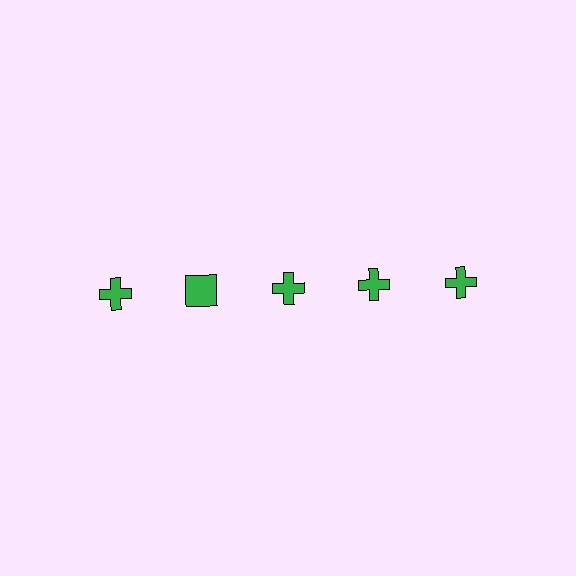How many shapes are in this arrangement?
There are 5 shapes arranged in a grid pattern.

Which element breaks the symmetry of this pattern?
The green square in the top row, second from left column breaks the symmetry. All other shapes are green crosses.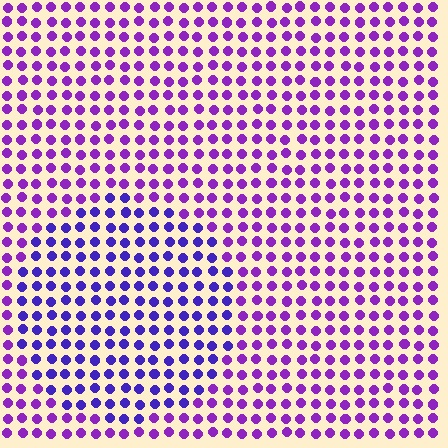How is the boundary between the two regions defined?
The boundary is defined purely by a slight shift in hue (about 31 degrees). Spacing, size, and orientation are identical on both sides.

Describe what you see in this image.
The image is filled with small purple elements in a uniform arrangement. A circle-shaped region is visible where the elements are tinted to a slightly different hue, forming a subtle color boundary.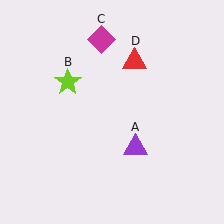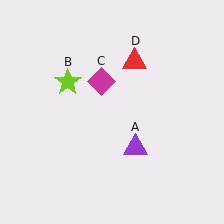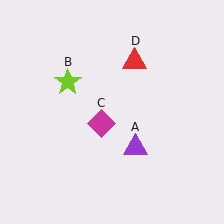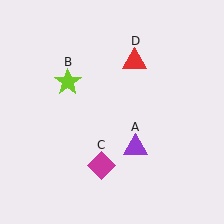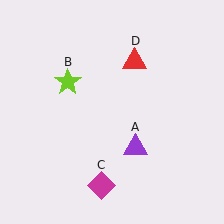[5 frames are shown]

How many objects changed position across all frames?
1 object changed position: magenta diamond (object C).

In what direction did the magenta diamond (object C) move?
The magenta diamond (object C) moved down.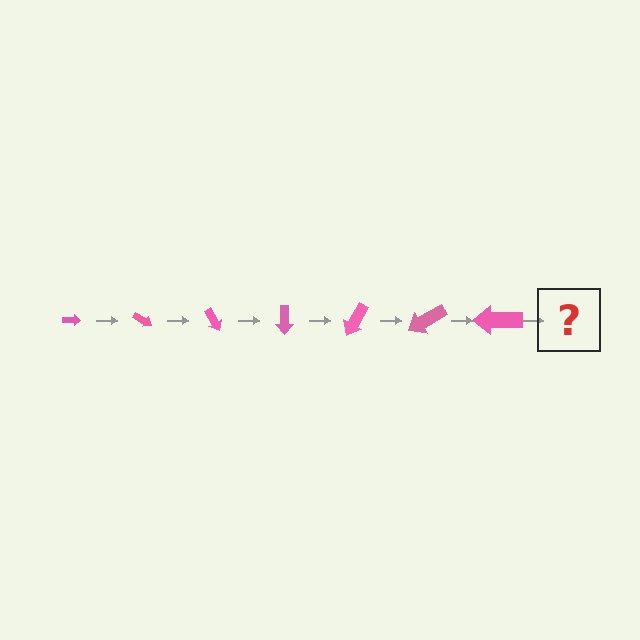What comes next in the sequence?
The next element should be an arrow, larger than the previous one and rotated 210 degrees from the start.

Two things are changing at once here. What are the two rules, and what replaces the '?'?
The two rules are that the arrow grows larger each step and it rotates 30 degrees each step. The '?' should be an arrow, larger than the previous one and rotated 210 degrees from the start.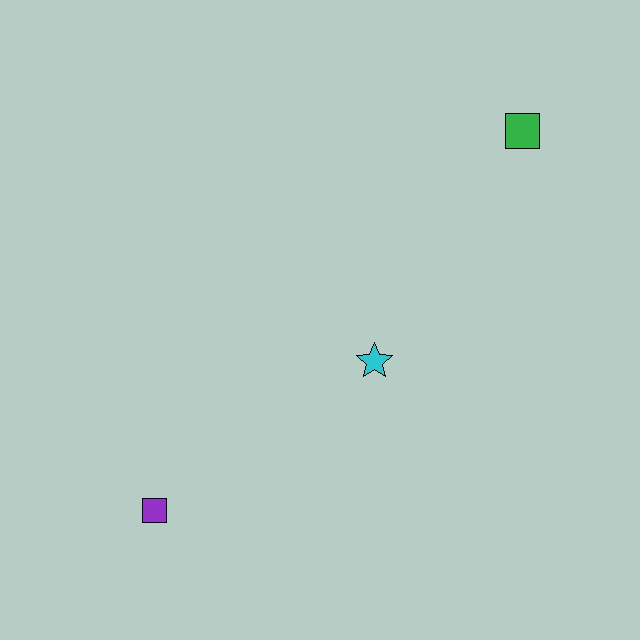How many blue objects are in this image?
There are no blue objects.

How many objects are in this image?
There are 3 objects.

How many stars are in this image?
There is 1 star.